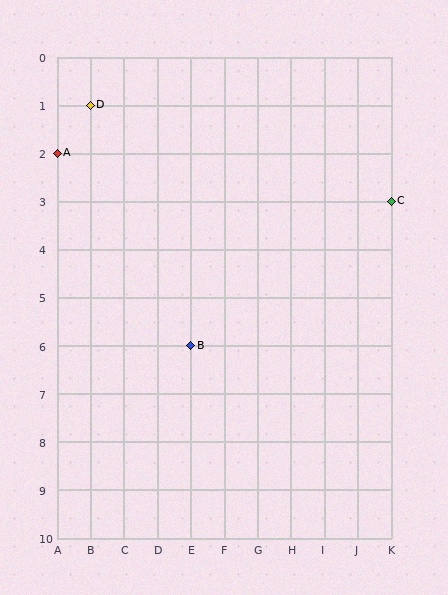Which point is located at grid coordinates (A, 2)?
Point A is at (A, 2).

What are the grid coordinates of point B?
Point B is at grid coordinates (E, 6).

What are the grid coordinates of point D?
Point D is at grid coordinates (B, 1).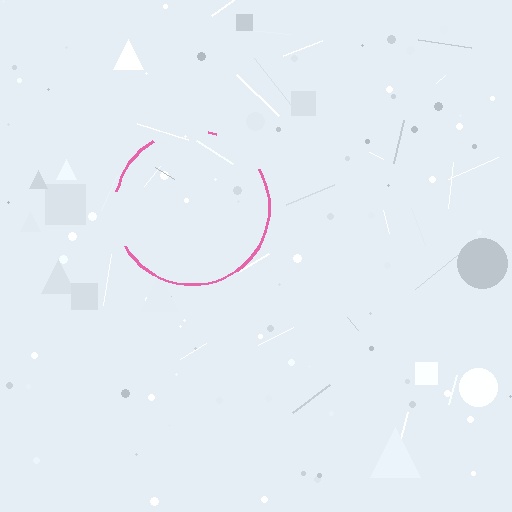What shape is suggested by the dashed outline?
The dashed outline suggests a circle.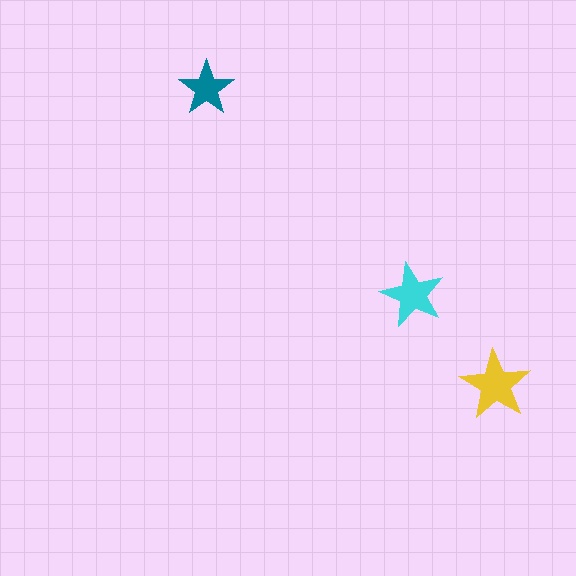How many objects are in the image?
There are 3 objects in the image.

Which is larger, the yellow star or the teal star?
The yellow one.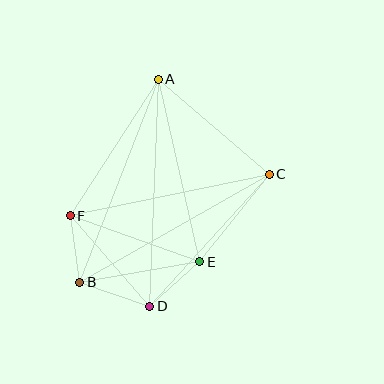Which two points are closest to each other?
Points D and E are closest to each other.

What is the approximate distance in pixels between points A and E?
The distance between A and E is approximately 187 pixels.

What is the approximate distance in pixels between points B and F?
The distance between B and F is approximately 67 pixels.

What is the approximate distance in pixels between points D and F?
The distance between D and F is approximately 121 pixels.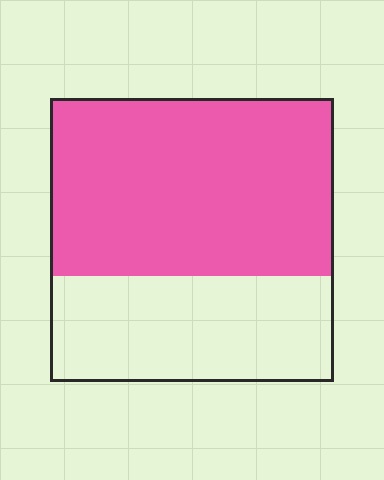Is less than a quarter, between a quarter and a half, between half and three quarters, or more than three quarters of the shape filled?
Between half and three quarters.